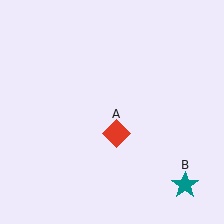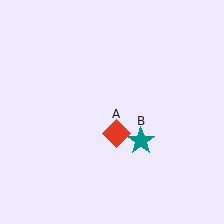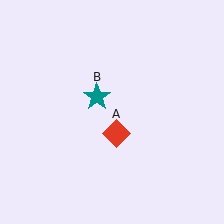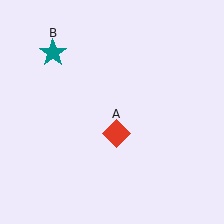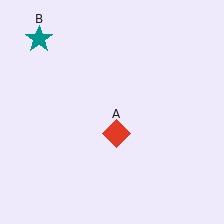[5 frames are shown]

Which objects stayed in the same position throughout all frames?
Red diamond (object A) remained stationary.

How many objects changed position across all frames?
1 object changed position: teal star (object B).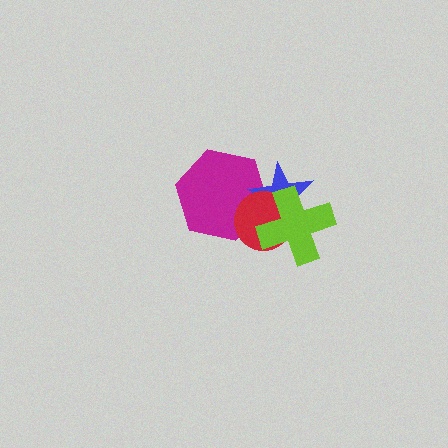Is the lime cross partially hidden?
No, no other shape covers it.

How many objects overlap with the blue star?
3 objects overlap with the blue star.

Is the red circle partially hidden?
Yes, it is partially covered by another shape.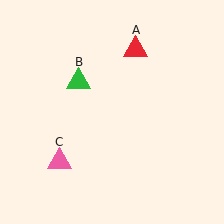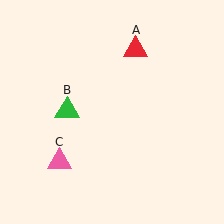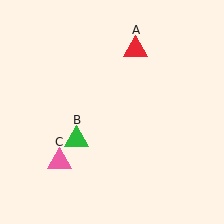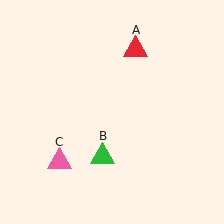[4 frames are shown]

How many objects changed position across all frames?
1 object changed position: green triangle (object B).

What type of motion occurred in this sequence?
The green triangle (object B) rotated counterclockwise around the center of the scene.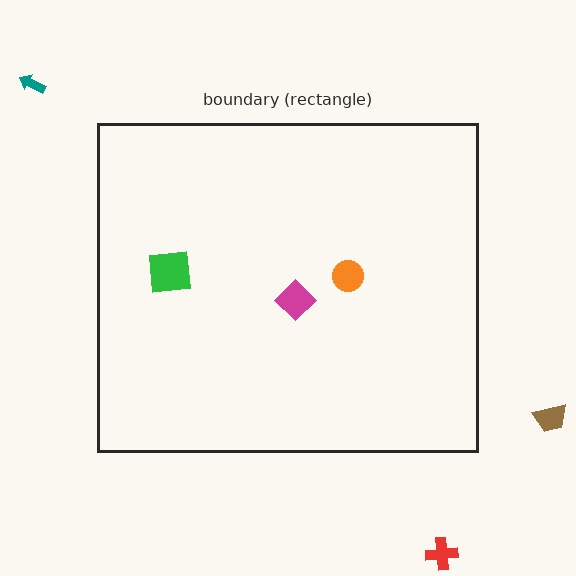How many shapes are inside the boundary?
3 inside, 3 outside.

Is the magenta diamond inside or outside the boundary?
Inside.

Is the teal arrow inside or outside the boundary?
Outside.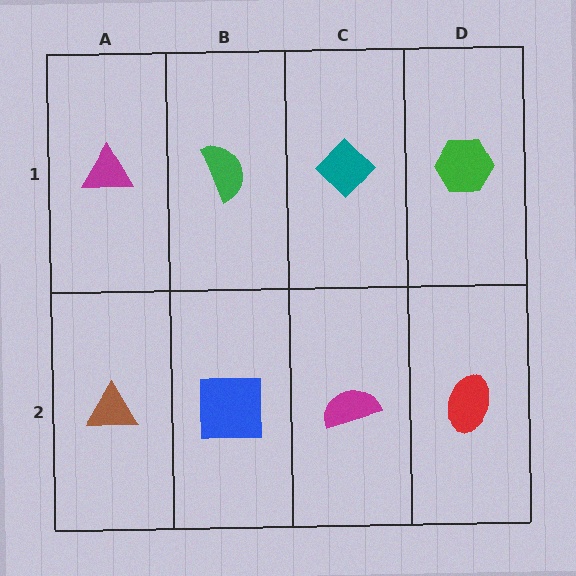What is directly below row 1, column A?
A brown triangle.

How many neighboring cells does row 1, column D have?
2.